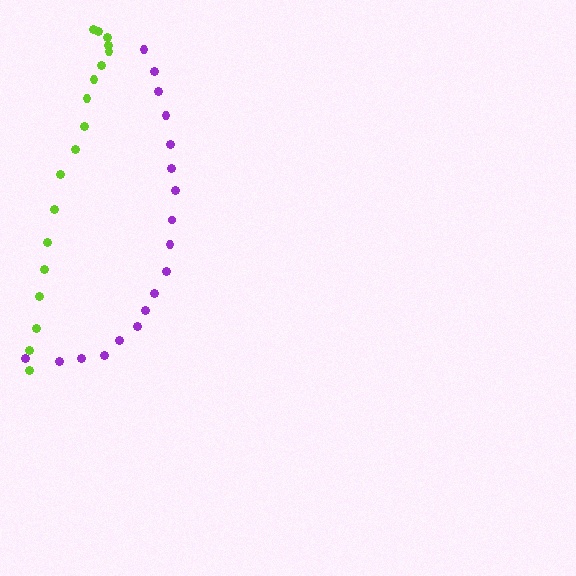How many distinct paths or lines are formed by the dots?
There are 2 distinct paths.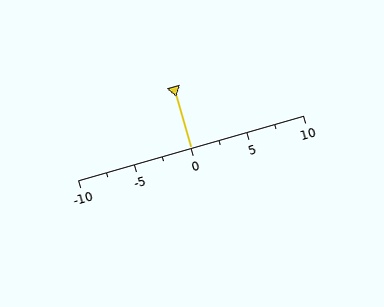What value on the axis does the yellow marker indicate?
The marker indicates approximately 0.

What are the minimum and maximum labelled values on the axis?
The axis runs from -10 to 10.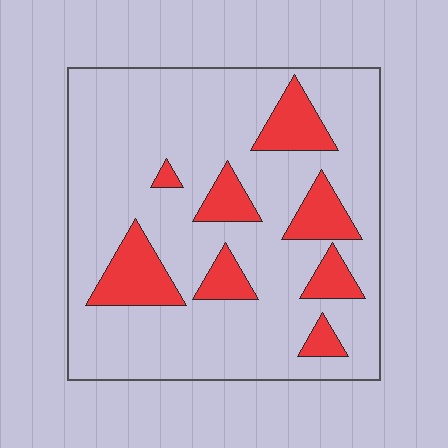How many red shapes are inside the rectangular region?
8.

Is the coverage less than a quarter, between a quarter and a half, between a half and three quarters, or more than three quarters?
Less than a quarter.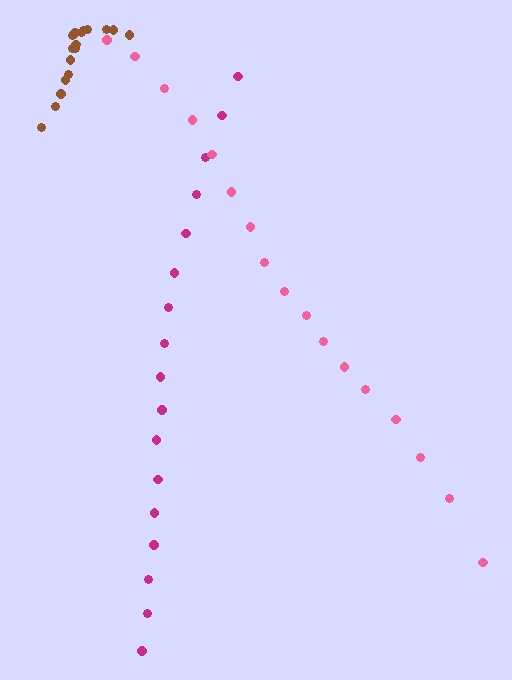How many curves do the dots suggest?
There are 3 distinct paths.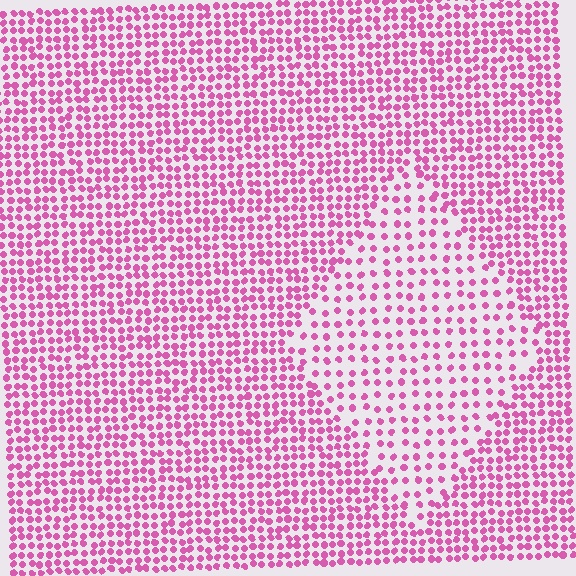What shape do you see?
I see a diamond.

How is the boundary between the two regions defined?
The boundary is defined by a change in element density (approximately 1.9x ratio). All elements are the same color, size, and shape.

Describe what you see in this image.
The image contains small pink elements arranged at two different densities. A diamond-shaped region is visible where the elements are less densely packed than the surrounding area.